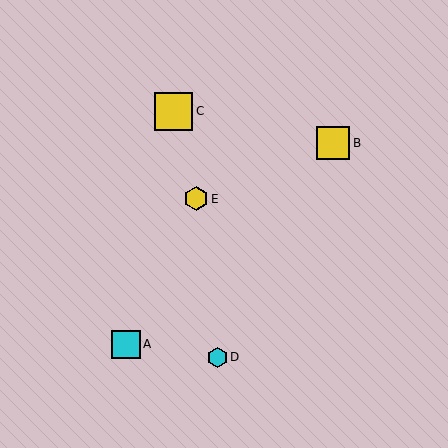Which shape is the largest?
The yellow square (labeled C) is the largest.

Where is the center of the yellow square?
The center of the yellow square is at (173, 111).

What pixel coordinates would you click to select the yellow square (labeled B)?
Click at (333, 143) to select the yellow square B.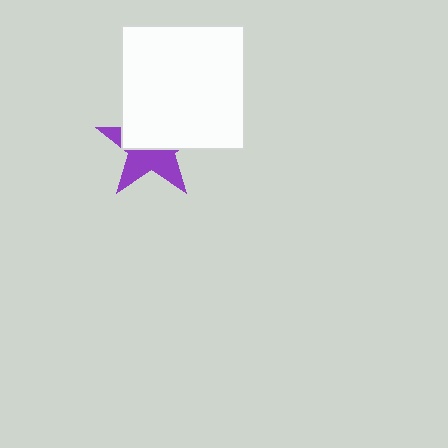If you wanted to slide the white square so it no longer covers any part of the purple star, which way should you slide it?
Slide it up — that is the most direct way to separate the two shapes.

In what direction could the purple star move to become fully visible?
The purple star could move down. That would shift it out from behind the white square entirely.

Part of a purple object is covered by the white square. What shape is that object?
It is a star.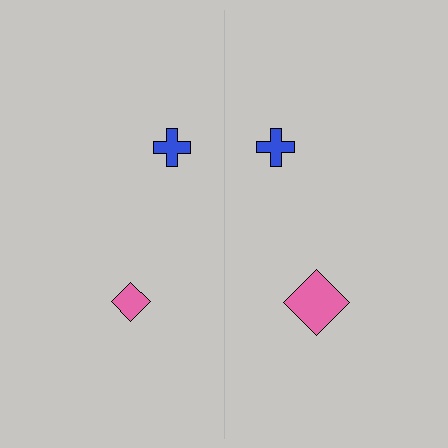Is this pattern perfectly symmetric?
No, the pattern is not perfectly symmetric. The pink diamond on the right side has a different size than its mirror counterpart.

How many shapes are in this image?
There are 4 shapes in this image.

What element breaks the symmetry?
The pink diamond on the right side has a different size than its mirror counterpart.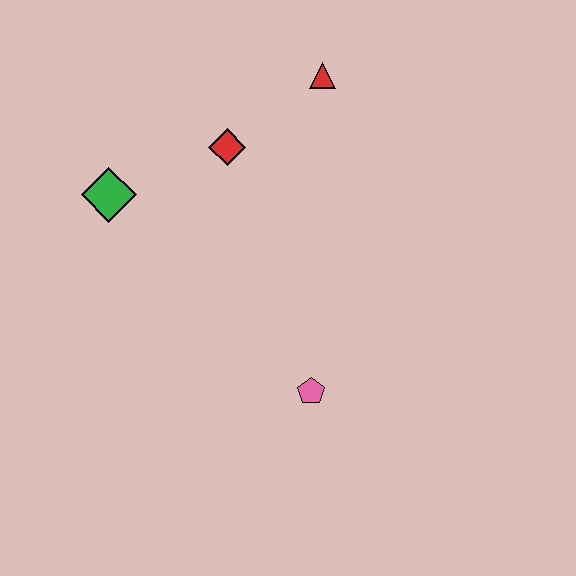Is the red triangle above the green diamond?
Yes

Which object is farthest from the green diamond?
The pink pentagon is farthest from the green diamond.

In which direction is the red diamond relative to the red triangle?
The red diamond is to the left of the red triangle.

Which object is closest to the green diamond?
The red diamond is closest to the green diamond.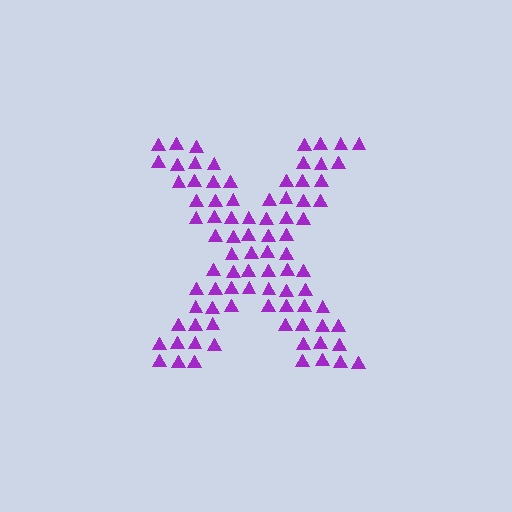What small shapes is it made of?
It is made of small triangles.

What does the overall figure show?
The overall figure shows the letter X.